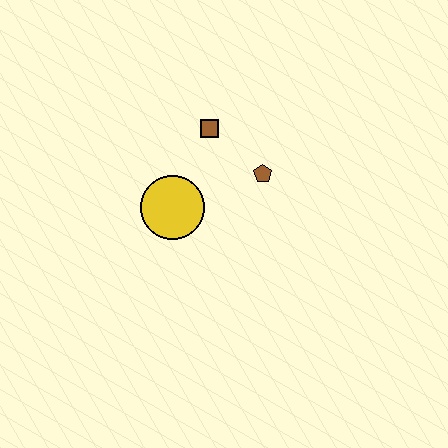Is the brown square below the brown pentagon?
No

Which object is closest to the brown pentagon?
The brown square is closest to the brown pentagon.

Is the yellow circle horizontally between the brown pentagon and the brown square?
No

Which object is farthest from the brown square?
The yellow circle is farthest from the brown square.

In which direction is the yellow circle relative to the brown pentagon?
The yellow circle is to the left of the brown pentagon.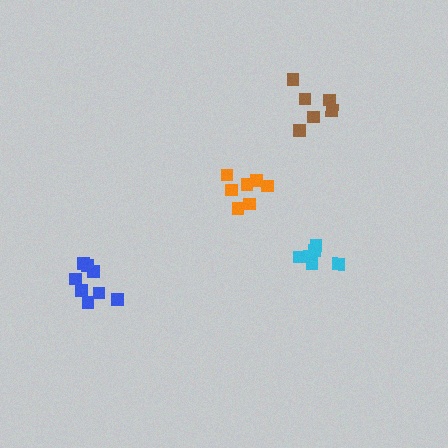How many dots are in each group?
Group 1: 7 dots, Group 2: 8 dots, Group 3: 6 dots, Group 4: 6 dots (27 total).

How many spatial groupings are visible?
There are 4 spatial groupings.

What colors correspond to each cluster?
The clusters are colored: orange, blue, cyan, brown.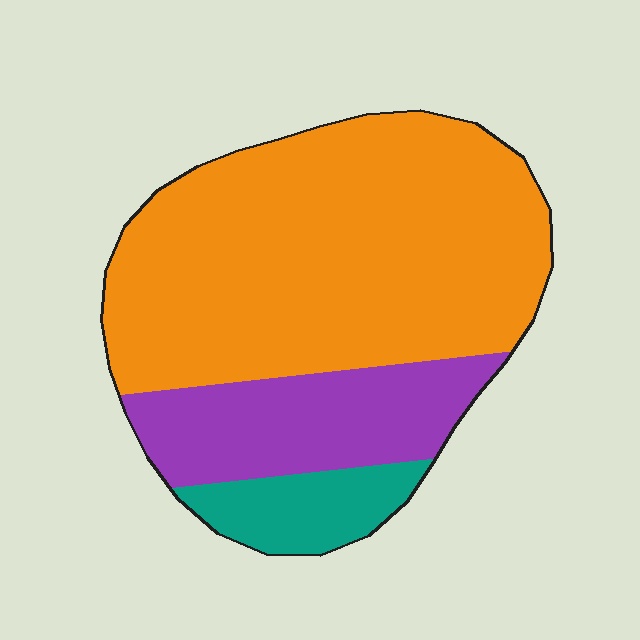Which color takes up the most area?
Orange, at roughly 65%.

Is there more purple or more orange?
Orange.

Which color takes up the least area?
Teal, at roughly 10%.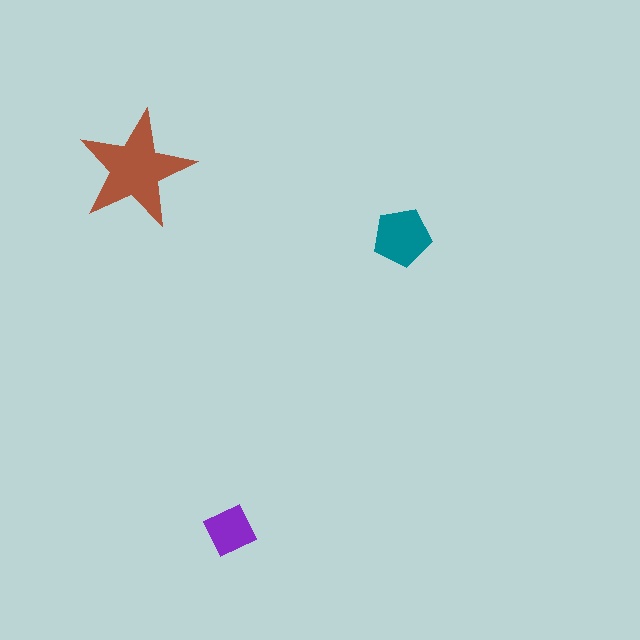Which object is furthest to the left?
The brown star is leftmost.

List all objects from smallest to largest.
The purple diamond, the teal pentagon, the brown star.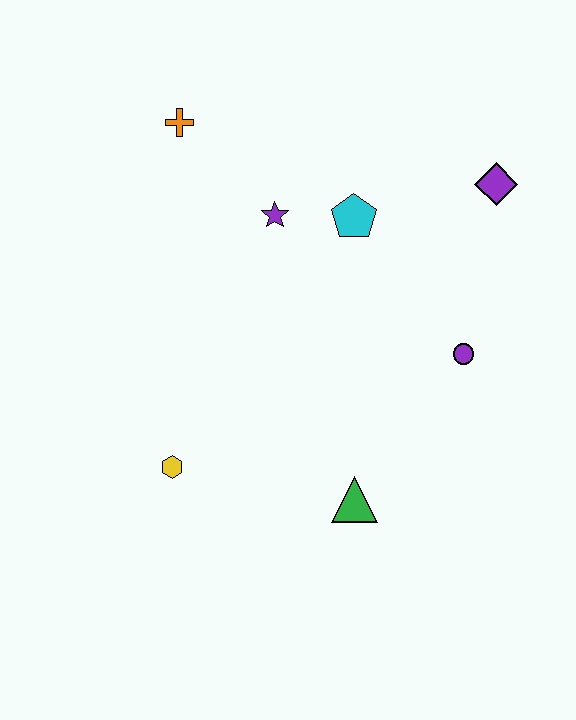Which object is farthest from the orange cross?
The green triangle is farthest from the orange cross.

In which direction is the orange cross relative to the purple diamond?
The orange cross is to the left of the purple diamond.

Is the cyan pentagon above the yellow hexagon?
Yes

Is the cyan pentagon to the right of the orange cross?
Yes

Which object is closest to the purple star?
The cyan pentagon is closest to the purple star.